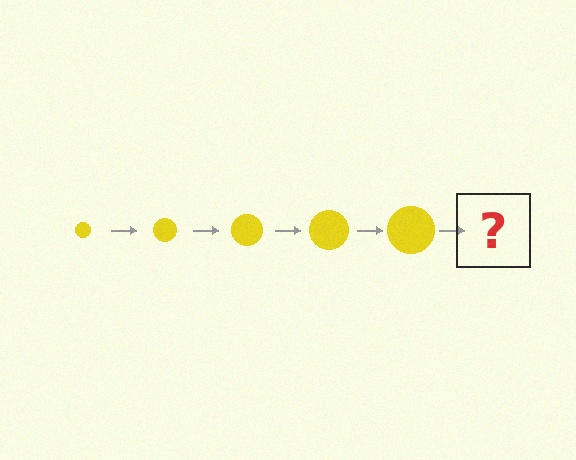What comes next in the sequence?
The next element should be a yellow circle, larger than the previous one.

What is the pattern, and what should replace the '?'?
The pattern is that the circle gets progressively larger each step. The '?' should be a yellow circle, larger than the previous one.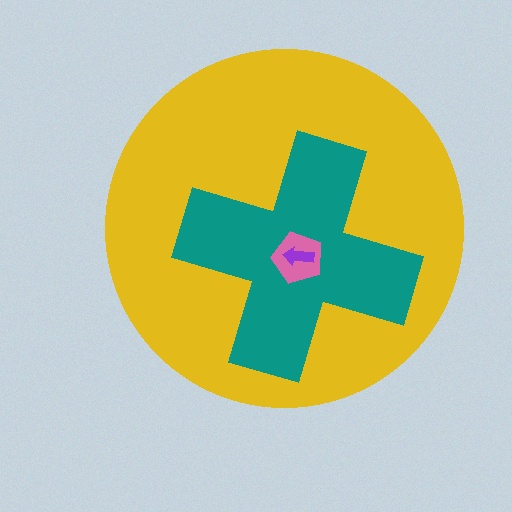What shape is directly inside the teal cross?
The pink pentagon.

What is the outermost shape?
The yellow circle.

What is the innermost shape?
The purple arrow.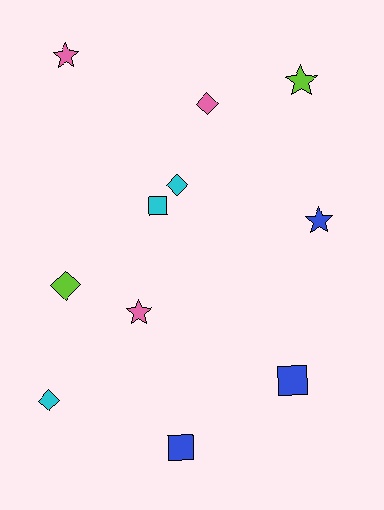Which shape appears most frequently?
Star, with 4 objects.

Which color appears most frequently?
Pink, with 3 objects.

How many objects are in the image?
There are 11 objects.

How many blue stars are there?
There is 1 blue star.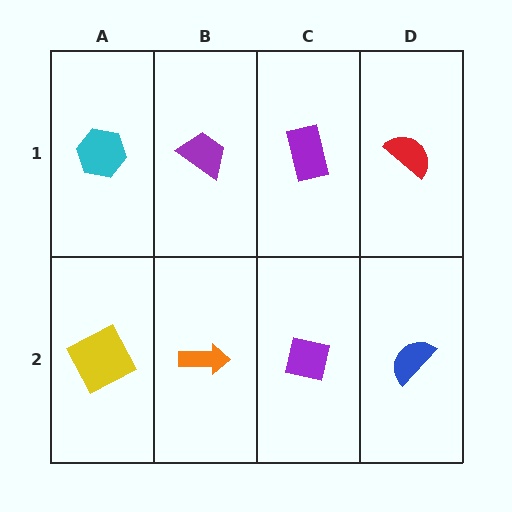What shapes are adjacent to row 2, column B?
A purple trapezoid (row 1, column B), a yellow square (row 2, column A), a purple square (row 2, column C).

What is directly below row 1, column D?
A blue semicircle.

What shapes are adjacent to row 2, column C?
A purple rectangle (row 1, column C), an orange arrow (row 2, column B), a blue semicircle (row 2, column D).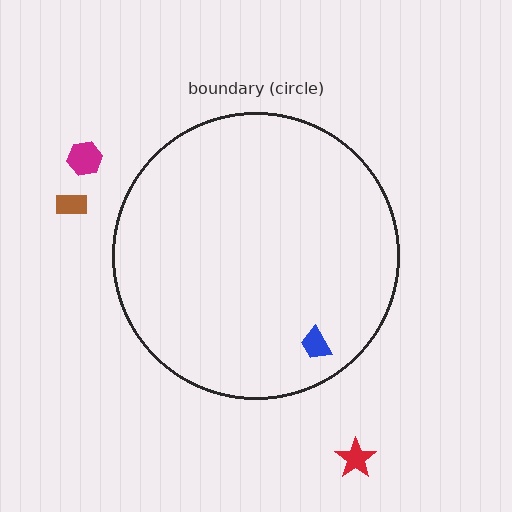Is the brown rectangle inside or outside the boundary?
Outside.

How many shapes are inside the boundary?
1 inside, 3 outside.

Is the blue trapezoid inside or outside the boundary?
Inside.